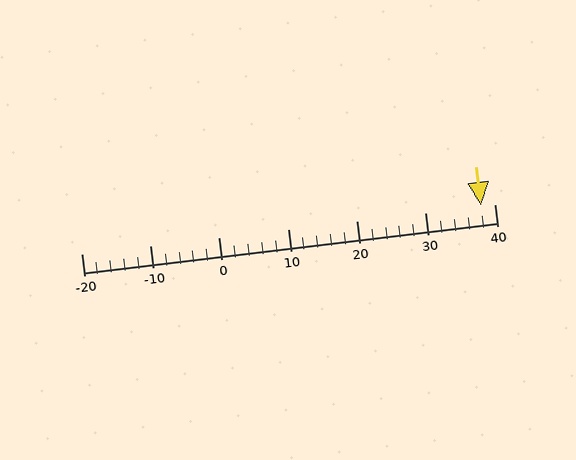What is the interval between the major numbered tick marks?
The major tick marks are spaced 10 units apart.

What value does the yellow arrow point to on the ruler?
The yellow arrow points to approximately 38.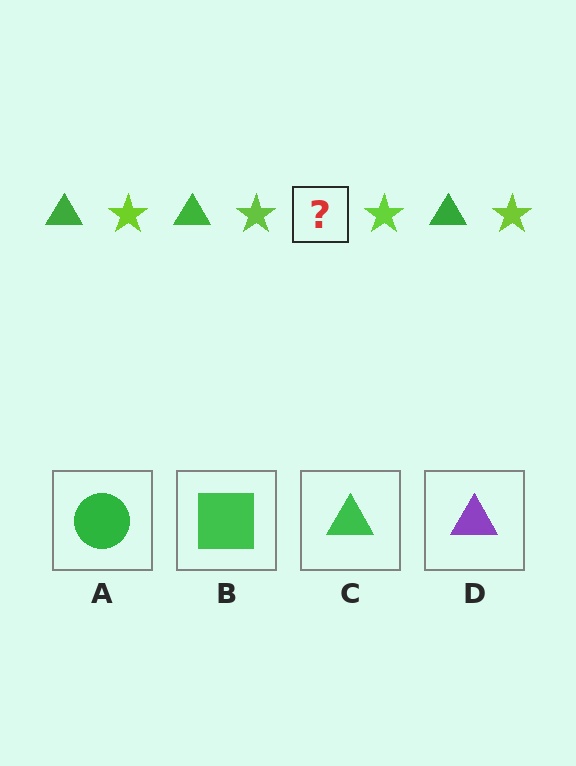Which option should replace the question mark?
Option C.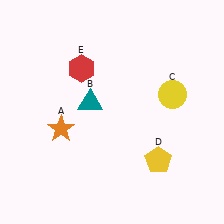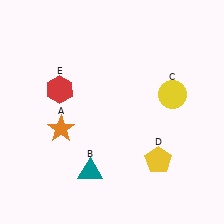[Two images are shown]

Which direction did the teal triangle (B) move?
The teal triangle (B) moved down.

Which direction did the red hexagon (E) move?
The red hexagon (E) moved left.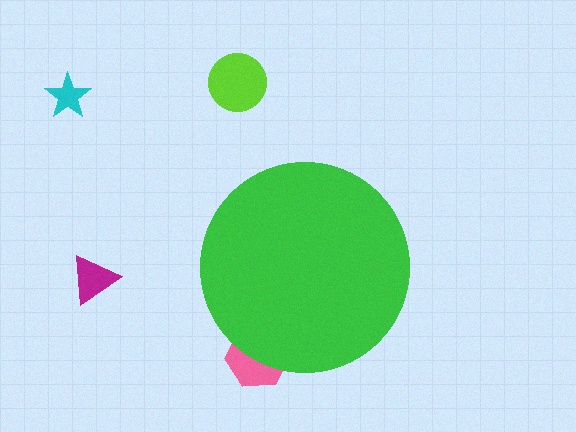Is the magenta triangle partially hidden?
No, the magenta triangle is fully visible.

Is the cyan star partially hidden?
No, the cyan star is fully visible.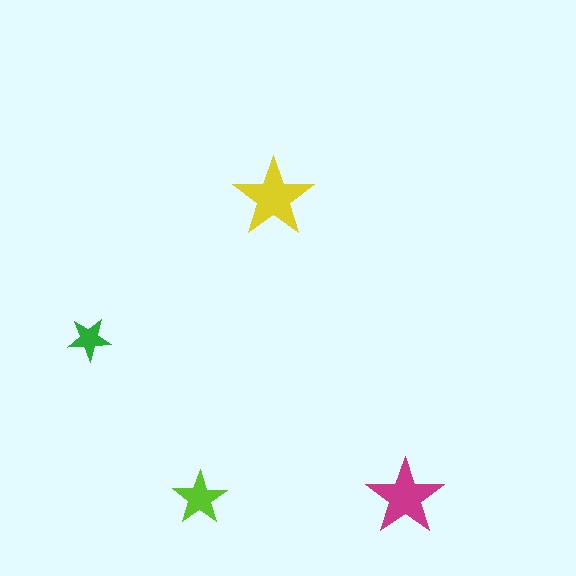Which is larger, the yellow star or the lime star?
The yellow one.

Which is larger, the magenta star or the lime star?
The magenta one.